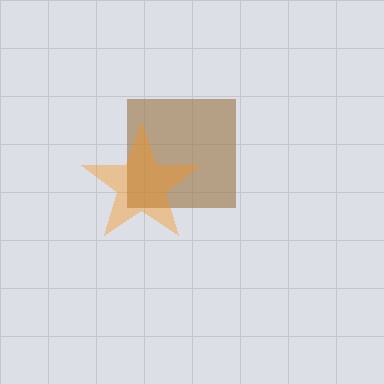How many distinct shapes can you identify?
There are 2 distinct shapes: a brown square, an orange star.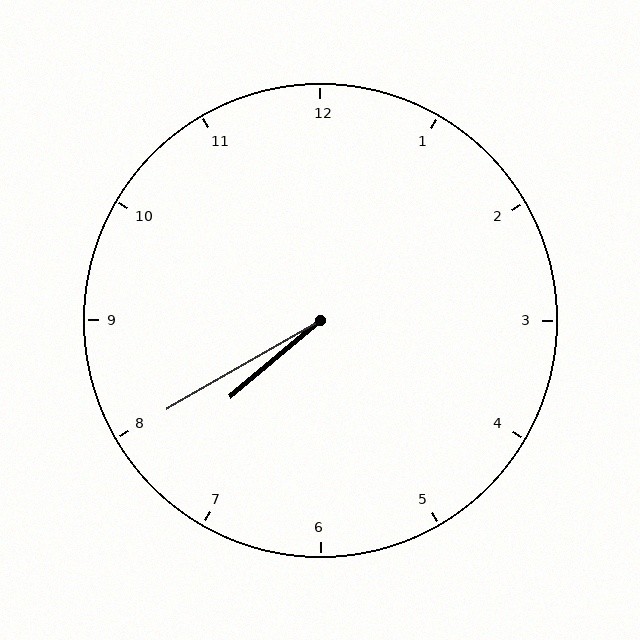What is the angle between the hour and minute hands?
Approximately 10 degrees.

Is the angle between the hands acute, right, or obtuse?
It is acute.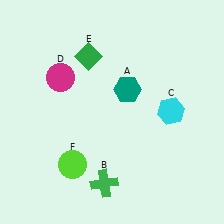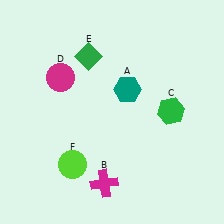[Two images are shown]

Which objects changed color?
B changed from green to magenta. C changed from cyan to green.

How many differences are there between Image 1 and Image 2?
There are 2 differences between the two images.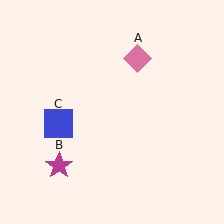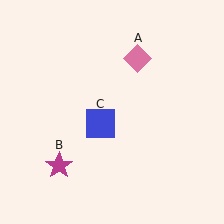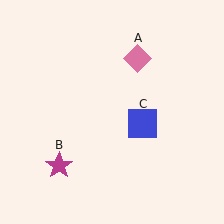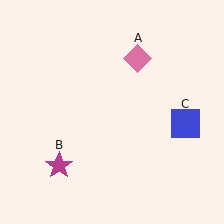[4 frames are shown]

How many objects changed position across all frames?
1 object changed position: blue square (object C).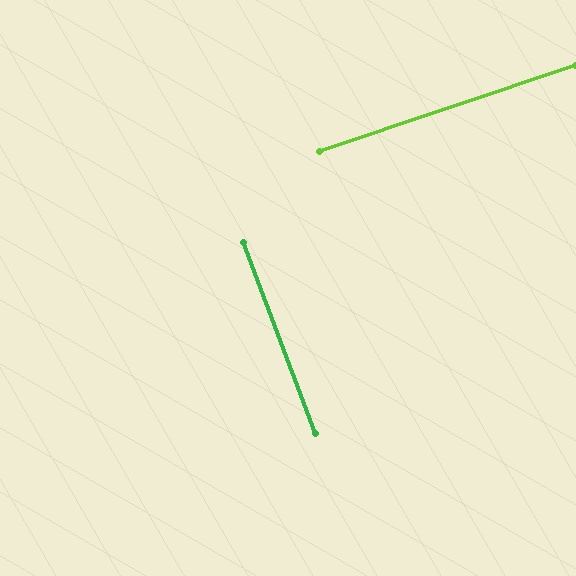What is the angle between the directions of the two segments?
Approximately 88 degrees.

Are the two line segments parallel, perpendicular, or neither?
Perpendicular — they meet at approximately 88°.